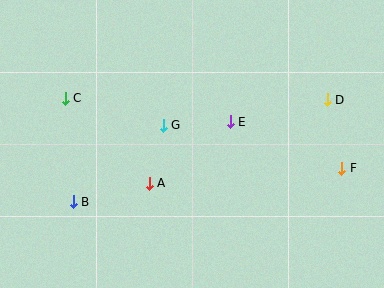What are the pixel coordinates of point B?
Point B is at (73, 202).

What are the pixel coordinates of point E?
Point E is at (230, 122).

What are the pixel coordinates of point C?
Point C is at (65, 98).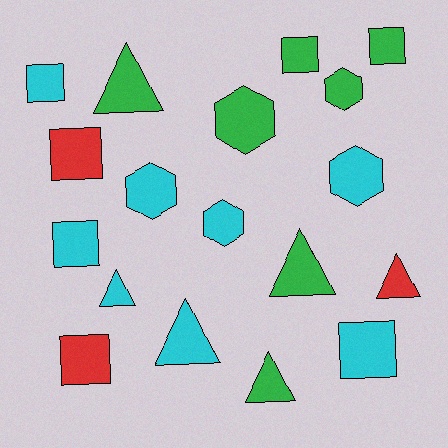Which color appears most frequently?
Cyan, with 8 objects.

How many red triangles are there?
There is 1 red triangle.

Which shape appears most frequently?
Square, with 7 objects.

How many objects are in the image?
There are 18 objects.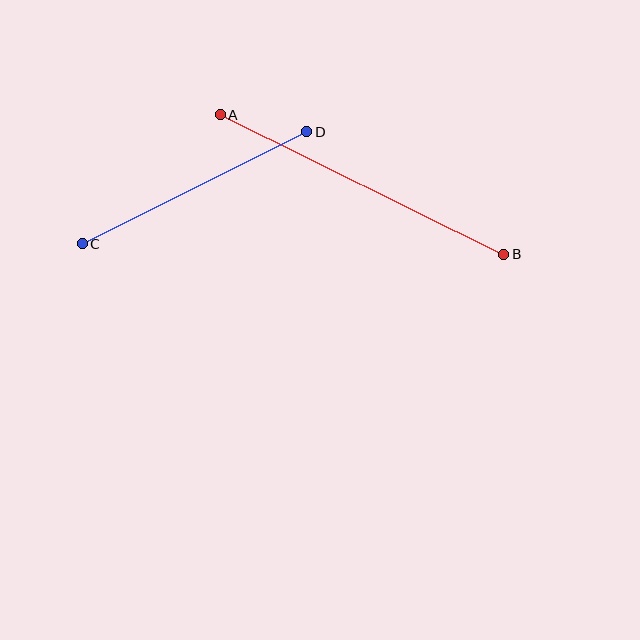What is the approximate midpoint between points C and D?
The midpoint is at approximately (194, 188) pixels.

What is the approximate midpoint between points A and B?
The midpoint is at approximately (362, 185) pixels.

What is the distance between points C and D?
The distance is approximately 251 pixels.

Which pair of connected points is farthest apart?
Points A and B are farthest apart.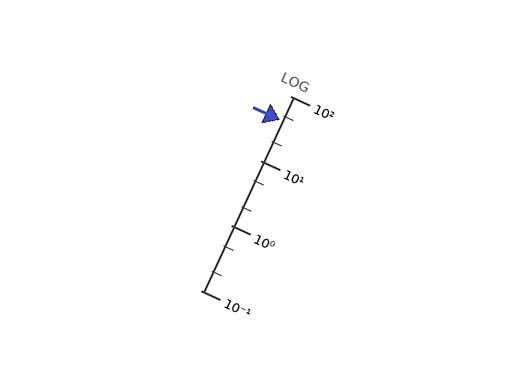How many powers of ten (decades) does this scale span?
The scale spans 3 decades, from 0.1 to 100.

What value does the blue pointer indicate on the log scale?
The pointer indicates approximately 42.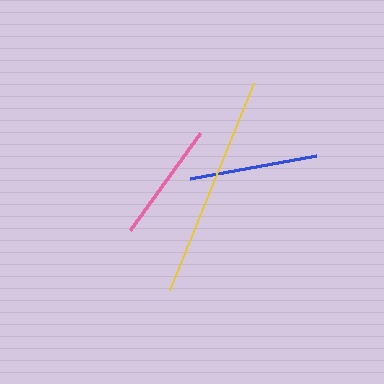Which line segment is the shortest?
The pink line is the shortest at approximately 119 pixels.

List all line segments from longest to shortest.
From longest to shortest: yellow, blue, pink.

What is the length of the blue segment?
The blue segment is approximately 128 pixels long.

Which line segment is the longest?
The yellow line is the longest at approximately 224 pixels.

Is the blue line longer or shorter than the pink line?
The blue line is longer than the pink line.